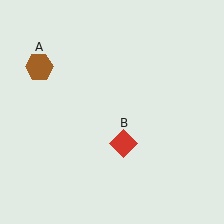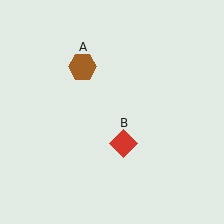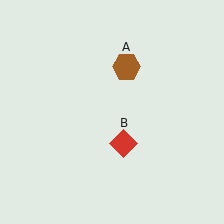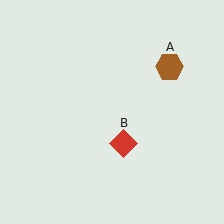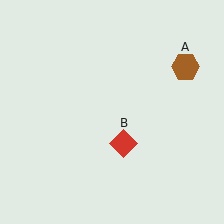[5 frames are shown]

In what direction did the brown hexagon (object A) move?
The brown hexagon (object A) moved right.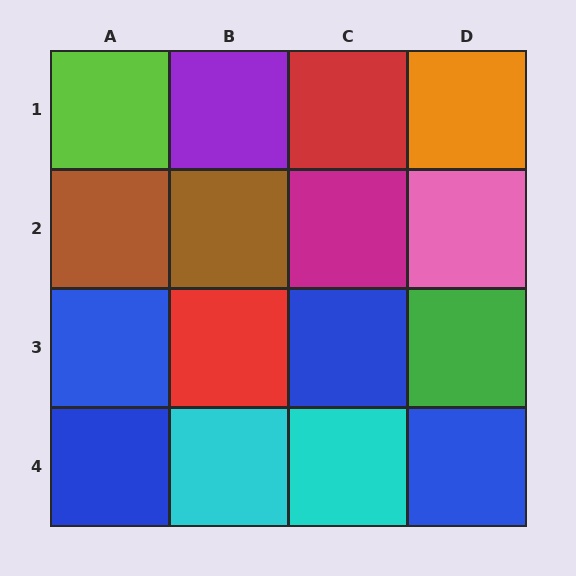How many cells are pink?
1 cell is pink.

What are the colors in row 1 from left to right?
Lime, purple, red, orange.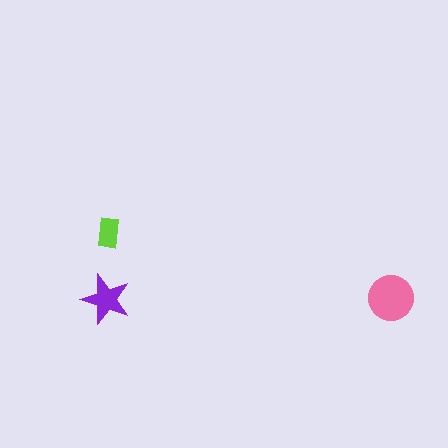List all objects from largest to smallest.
The pink circle, the purple star, the lime rectangle.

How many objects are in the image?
There are 3 objects in the image.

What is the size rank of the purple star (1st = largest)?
2nd.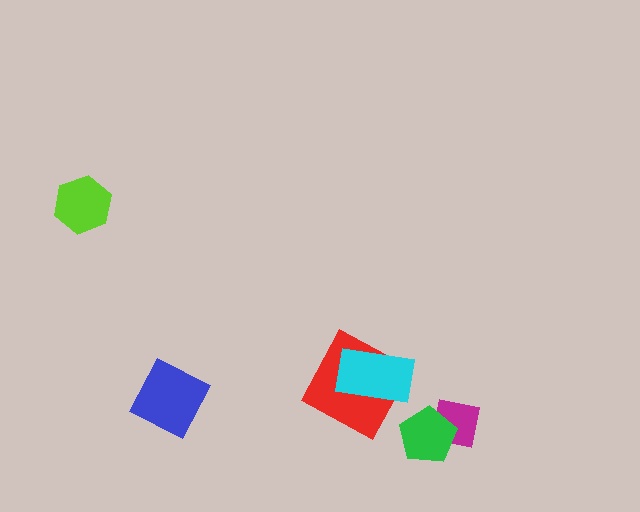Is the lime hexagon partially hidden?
No, no other shape covers it.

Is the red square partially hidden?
Yes, it is partially covered by another shape.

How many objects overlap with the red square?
1 object overlaps with the red square.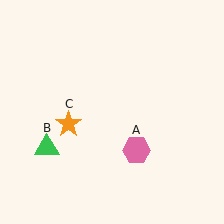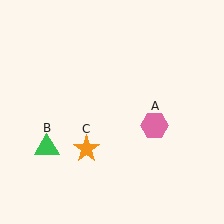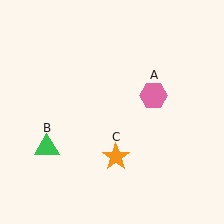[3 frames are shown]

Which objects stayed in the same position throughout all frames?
Green triangle (object B) remained stationary.